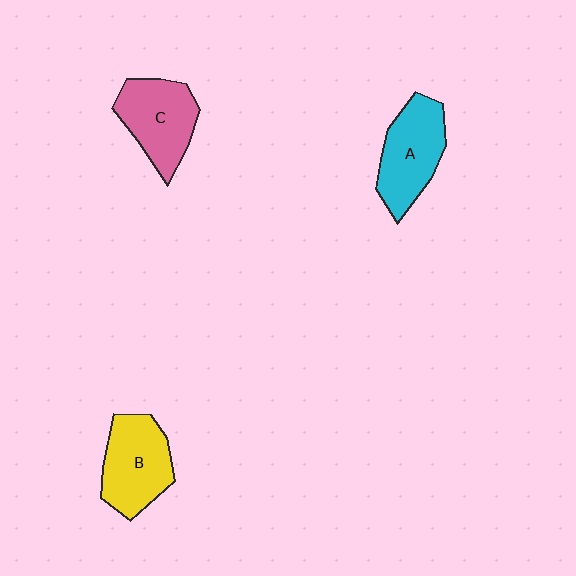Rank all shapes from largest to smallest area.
From largest to smallest: B (yellow), A (cyan), C (pink).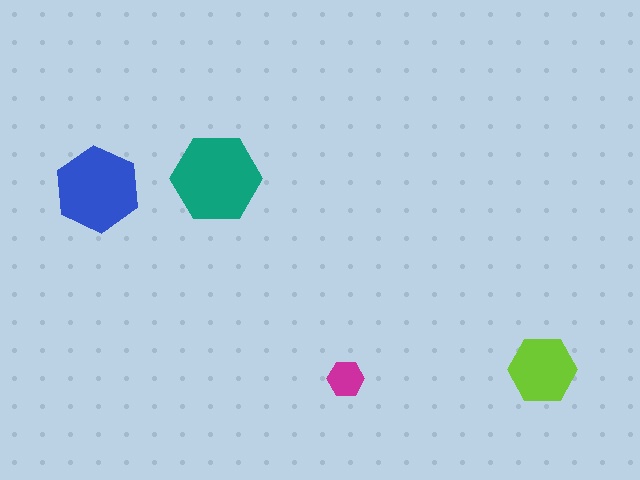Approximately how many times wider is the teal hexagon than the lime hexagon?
About 1.5 times wider.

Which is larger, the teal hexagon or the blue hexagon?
The teal one.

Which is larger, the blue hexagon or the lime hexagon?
The blue one.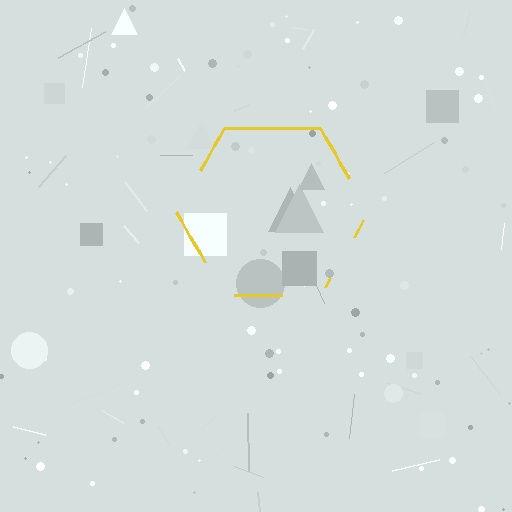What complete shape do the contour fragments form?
The contour fragments form a hexagon.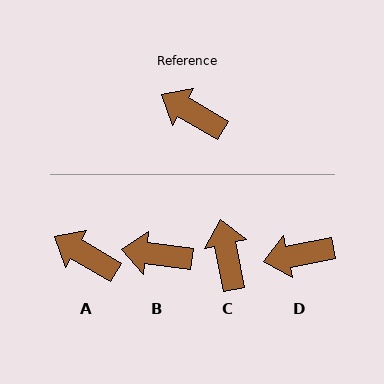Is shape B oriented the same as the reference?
No, it is off by about 22 degrees.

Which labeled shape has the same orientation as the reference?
A.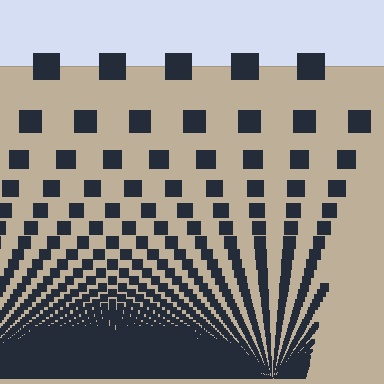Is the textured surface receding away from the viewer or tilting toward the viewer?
The surface appears to tilt toward the viewer. Texture elements get larger and sparser toward the top.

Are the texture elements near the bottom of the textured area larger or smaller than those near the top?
Smaller. The gradient is inverted — elements near the bottom are smaller and denser.